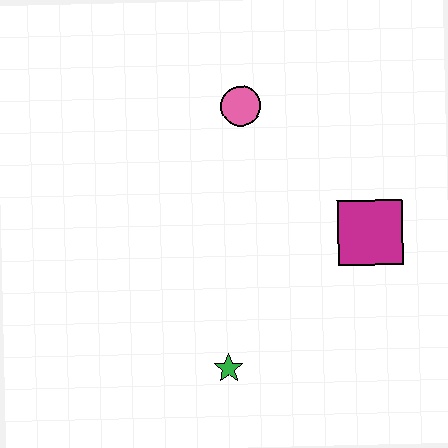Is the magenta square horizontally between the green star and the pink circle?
No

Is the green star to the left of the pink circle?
Yes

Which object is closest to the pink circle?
The magenta square is closest to the pink circle.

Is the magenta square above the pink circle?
No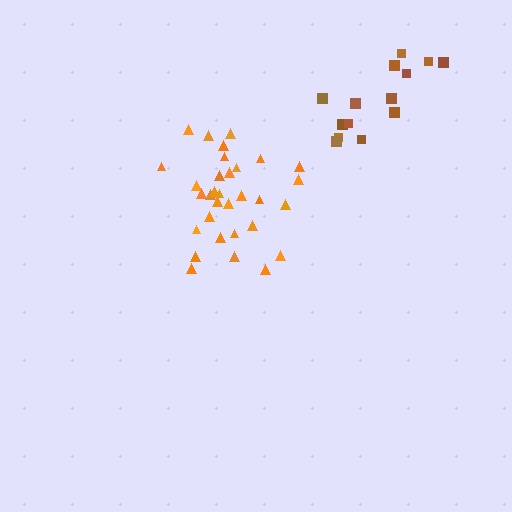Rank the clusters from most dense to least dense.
orange, brown.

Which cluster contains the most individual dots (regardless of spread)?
Orange (32).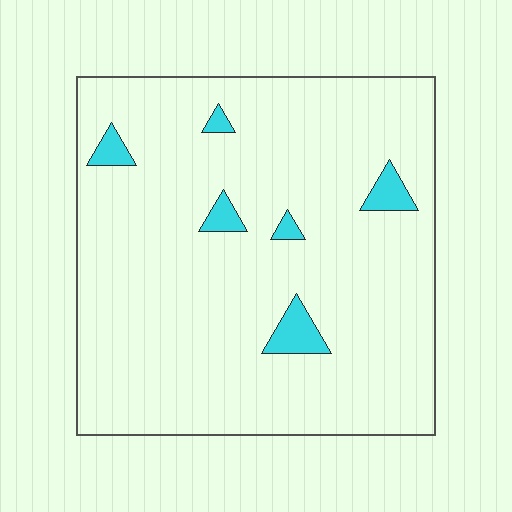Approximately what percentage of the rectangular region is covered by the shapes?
Approximately 5%.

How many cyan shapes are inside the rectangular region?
6.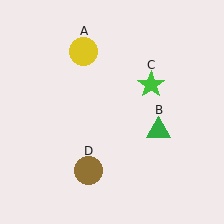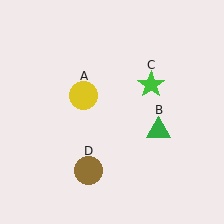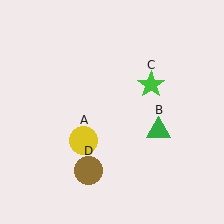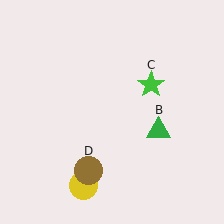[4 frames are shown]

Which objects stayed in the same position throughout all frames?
Green triangle (object B) and green star (object C) and brown circle (object D) remained stationary.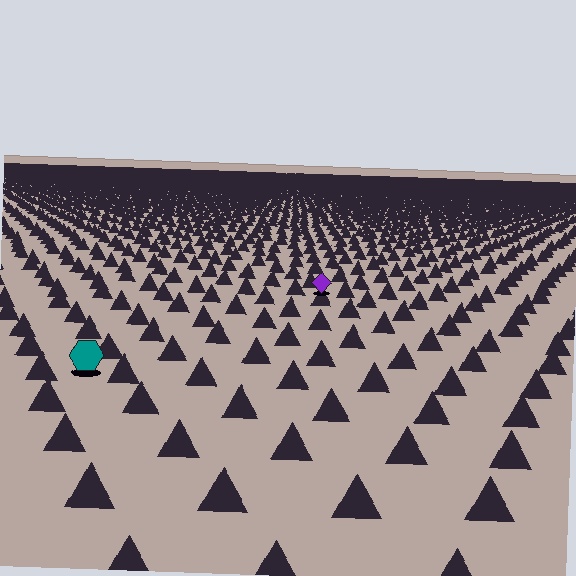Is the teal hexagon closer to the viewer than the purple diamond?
Yes. The teal hexagon is closer — you can tell from the texture gradient: the ground texture is coarser near it.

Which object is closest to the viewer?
The teal hexagon is closest. The texture marks near it are larger and more spread out.